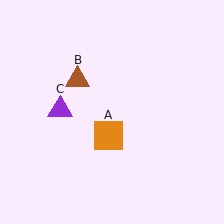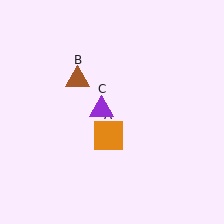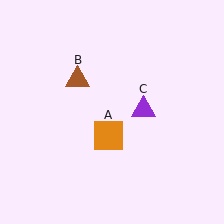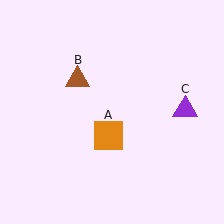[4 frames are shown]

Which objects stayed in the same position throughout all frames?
Orange square (object A) and brown triangle (object B) remained stationary.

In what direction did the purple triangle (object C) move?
The purple triangle (object C) moved right.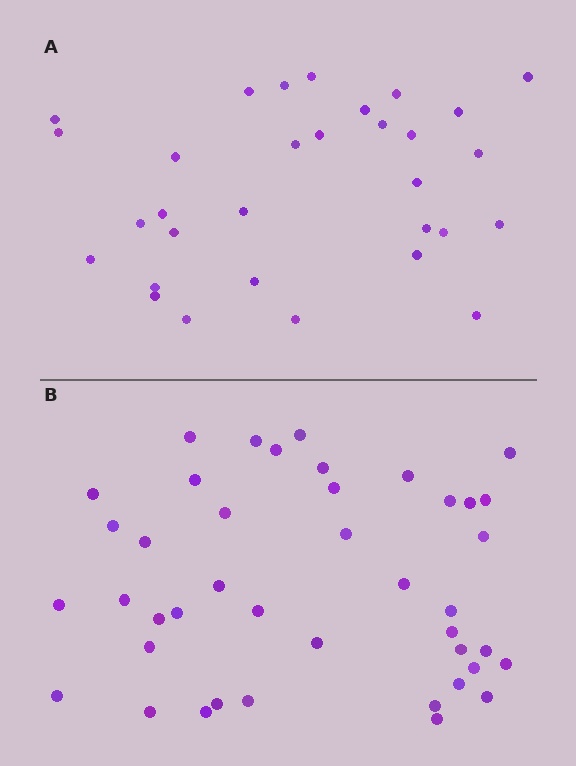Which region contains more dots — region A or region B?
Region B (the bottom region) has more dots.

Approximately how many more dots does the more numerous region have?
Region B has roughly 12 or so more dots than region A.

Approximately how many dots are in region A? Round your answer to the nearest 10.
About 30 dots. (The exact count is 31, which rounds to 30.)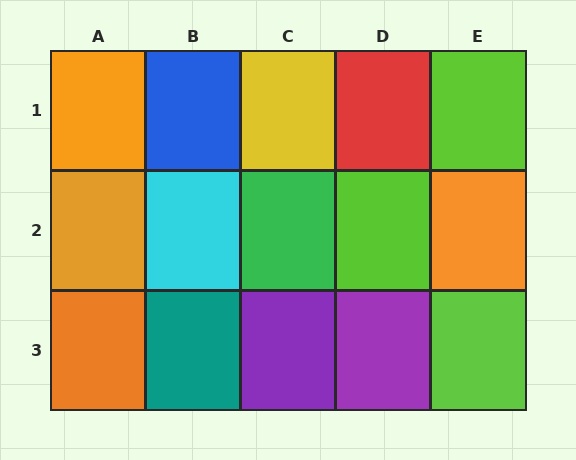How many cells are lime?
3 cells are lime.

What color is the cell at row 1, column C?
Yellow.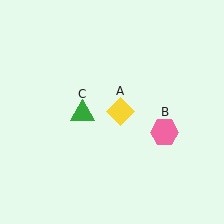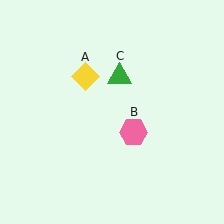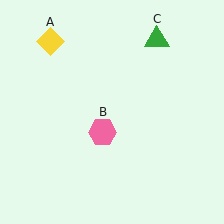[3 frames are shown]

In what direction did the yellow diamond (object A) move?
The yellow diamond (object A) moved up and to the left.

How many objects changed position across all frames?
3 objects changed position: yellow diamond (object A), pink hexagon (object B), green triangle (object C).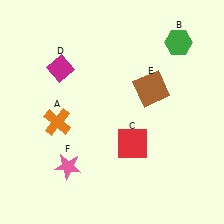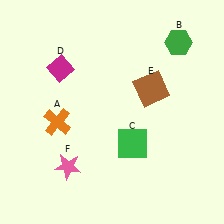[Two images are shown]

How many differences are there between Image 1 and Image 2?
There is 1 difference between the two images.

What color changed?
The square (C) changed from red in Image 1 to green in Image 2.